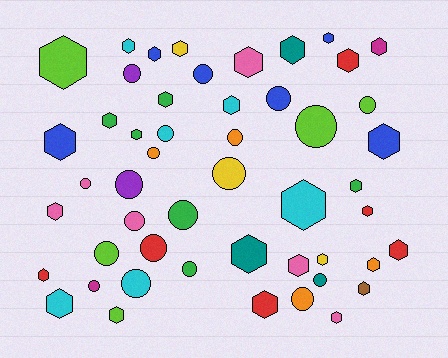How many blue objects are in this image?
There are 6 blue objects.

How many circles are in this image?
There are 20 circles.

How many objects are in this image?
There are 50 objects.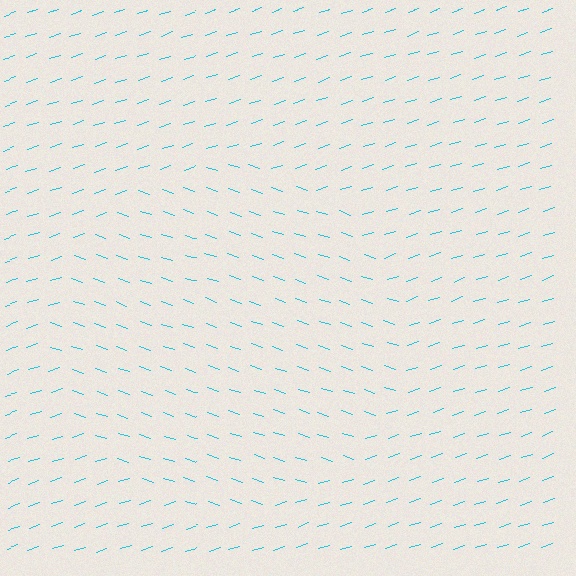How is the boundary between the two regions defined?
The boundary is defined purely by a change in line orientation (approximately 37 degrees difference). All lines are the same color and thickness.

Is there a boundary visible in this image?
Yes, there is a texture boundary formed by a change in line orientation.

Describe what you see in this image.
The image is filled with small cyan line segments. A circle region in the image has lines oriented differently from the surrounding lines, creating a visible texture boundary.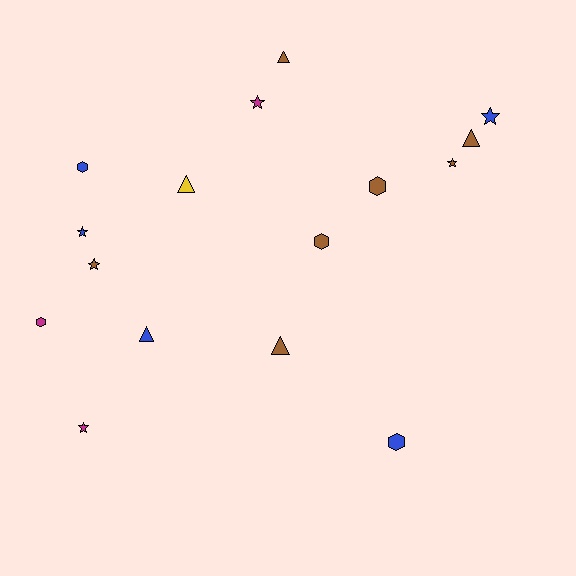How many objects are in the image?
There are 16 objects.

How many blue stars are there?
There are 2 blue stars.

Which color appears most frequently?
Brown, with 7 objects.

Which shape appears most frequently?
Star, with 6 objects.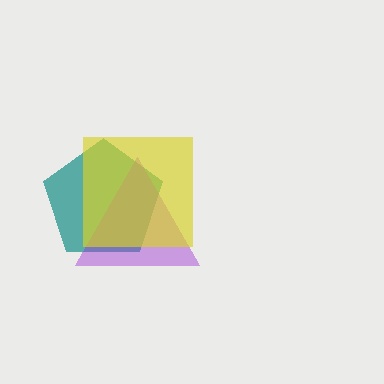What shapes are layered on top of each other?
The layered shapes are: a teal pentagon, a purple triangle, a yellow square.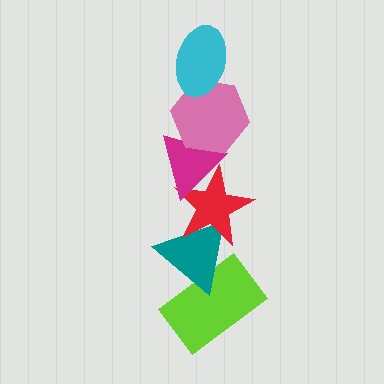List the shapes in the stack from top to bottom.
From top to bottom: the cyan ellipse, the pink hexagon, the magenta triangle, the red star, the teal triangle, the lime rectangle.